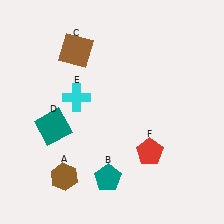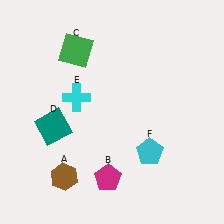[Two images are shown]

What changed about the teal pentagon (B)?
In Image 1, B is teal. In Image 2, it changed to magenta.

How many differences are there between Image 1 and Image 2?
There are 3 differences between the two images.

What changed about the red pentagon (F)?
In Image 1, F is red. In Image 2, it changed to cyan.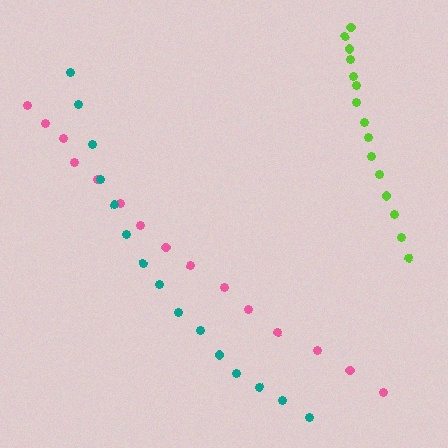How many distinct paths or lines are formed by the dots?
There are 3 distinct paths.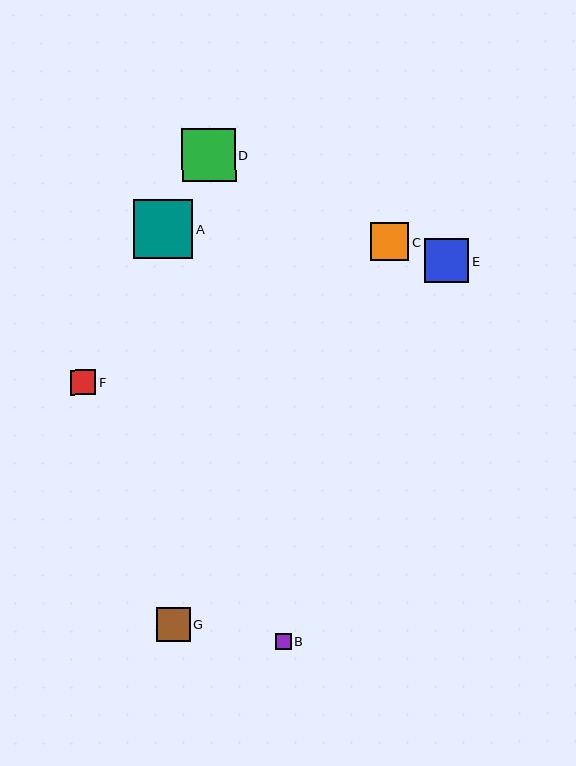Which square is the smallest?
Square B is the smallest with a size of approximately 16 pixels.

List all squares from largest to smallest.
From largest to smallest: A, D, E, C, G, F, B.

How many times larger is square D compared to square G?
Square D is approximately 1.6 times the size of square G.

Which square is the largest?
Square A is the largest with a size of approximately 60 pixels.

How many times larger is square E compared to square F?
Square E is approximately 1.8 times the size of square F.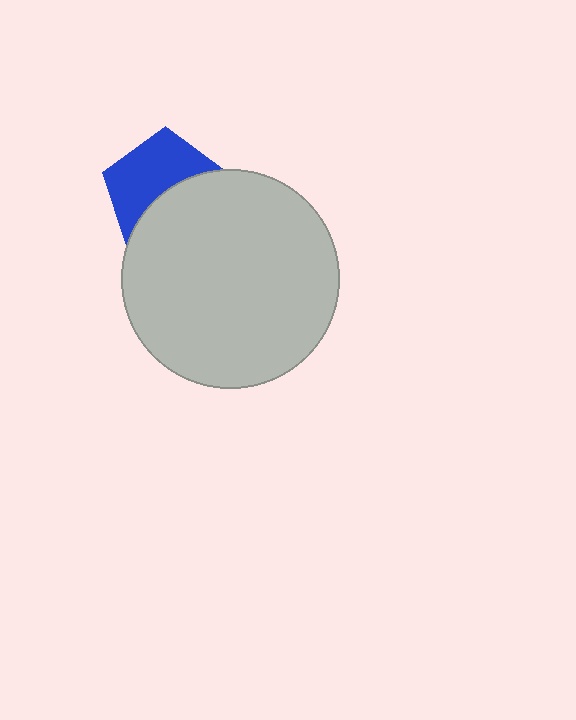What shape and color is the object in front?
The object in front is a light gray circle.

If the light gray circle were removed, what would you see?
You would see the complete blue pentagon.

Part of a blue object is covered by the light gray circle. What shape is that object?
It is a pentagon.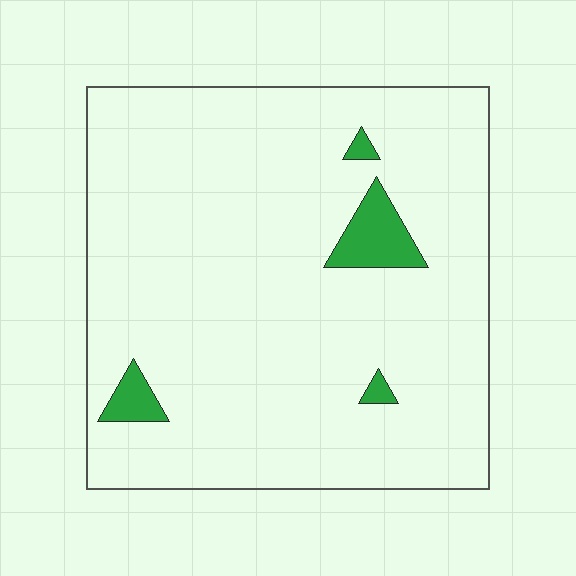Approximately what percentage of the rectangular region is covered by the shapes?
Approximately 5%.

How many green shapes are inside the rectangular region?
4.